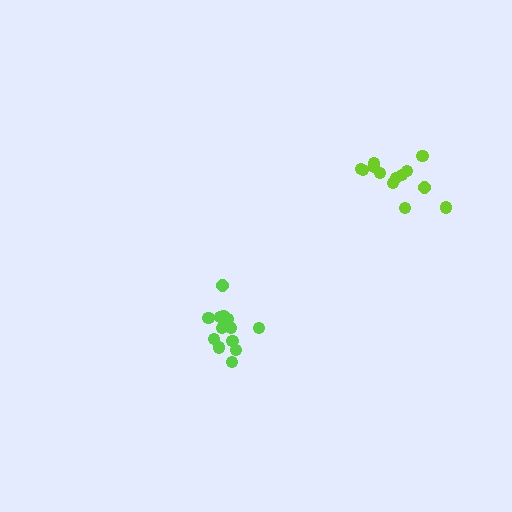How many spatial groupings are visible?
There are 2 spatial groupings.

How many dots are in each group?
Group 1: 15 dots, Group 2: 13 dots (28 total).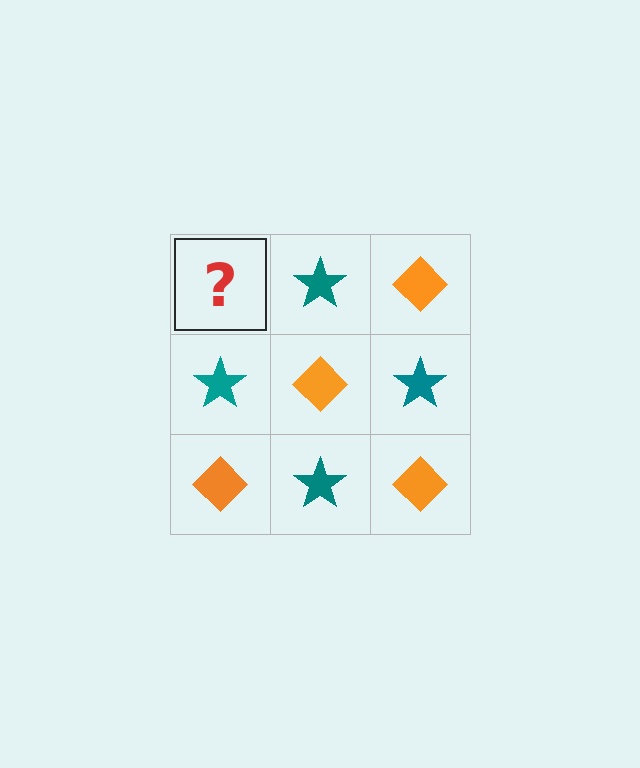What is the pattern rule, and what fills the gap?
The rule is that it alternates orange diamond and teal star in a checkerboard pattern. The gap should be filled with an orange diamond.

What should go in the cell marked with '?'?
The missing cell should contain an orange diamond.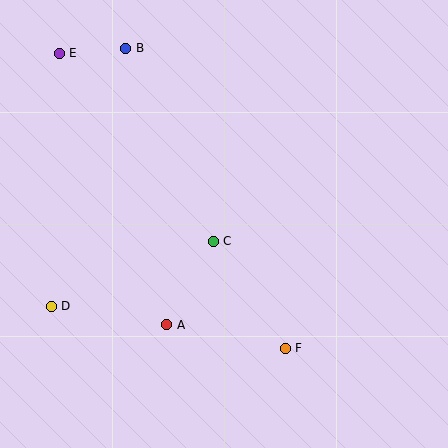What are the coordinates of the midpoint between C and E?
The midpoint between C and E is at (136, 147).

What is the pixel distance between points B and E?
The distance between B and E is 66 pixels.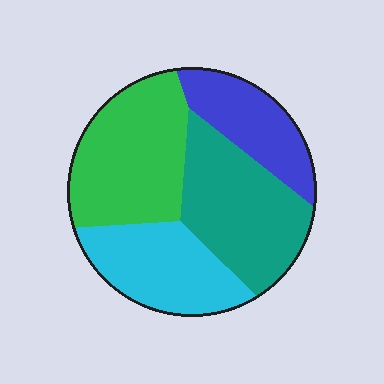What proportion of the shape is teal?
Teal covers roughly 30% of the shape.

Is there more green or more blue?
Green.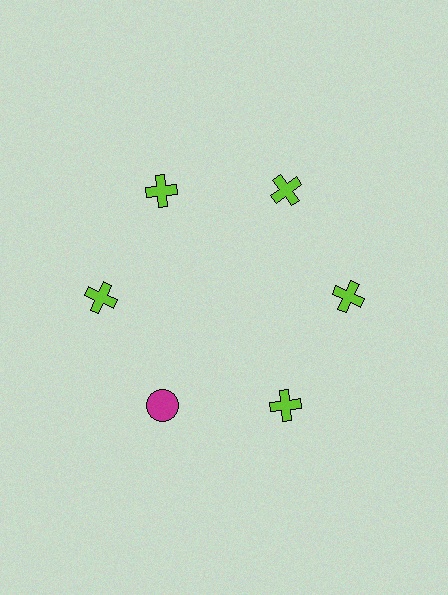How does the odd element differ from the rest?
It differs in both color (magenta instead of lime) and shape (circle instead of cross).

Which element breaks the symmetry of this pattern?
The magenta circle at roughly the 7 o'clock position breaks the symmetry. All other shapes are lime crosses.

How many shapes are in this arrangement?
There are 6 shapes arranged in a ring pattern.